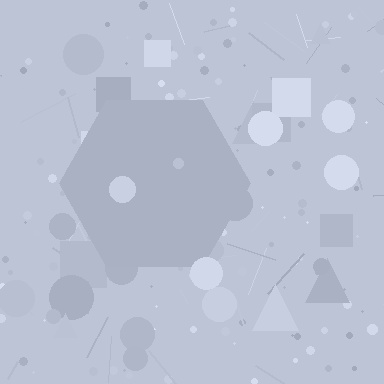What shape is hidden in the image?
A hexagon is hidden in the image.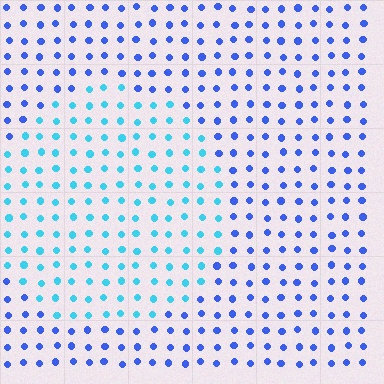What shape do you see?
I see a circle.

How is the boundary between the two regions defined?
The boundary is defined purely by a slight shift in hue (about 39 degrees). Spacing, size, and orientation are identical on both sides.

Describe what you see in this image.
The image is filled with small blue elements in a uniform arrangement. A circle-shaped region is visible where the elements are tinted to a slightly different hue, forming a subtle color boundary.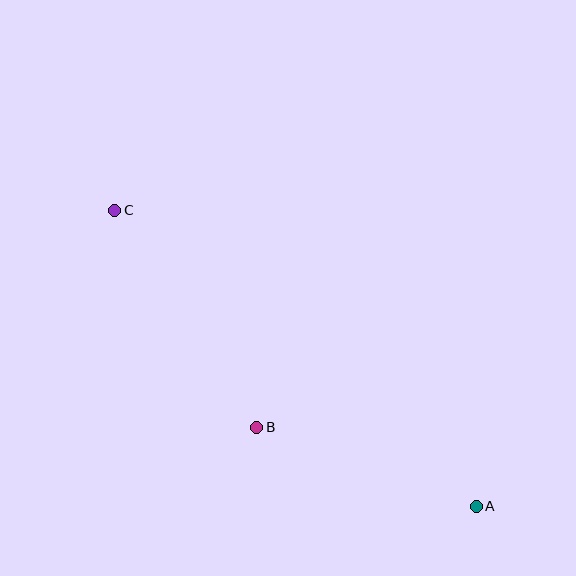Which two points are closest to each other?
Points A and B are closest to each other.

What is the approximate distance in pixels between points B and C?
The distance between B and C is approximately 259 pixels.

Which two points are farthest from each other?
Points A and C are farthest from each other.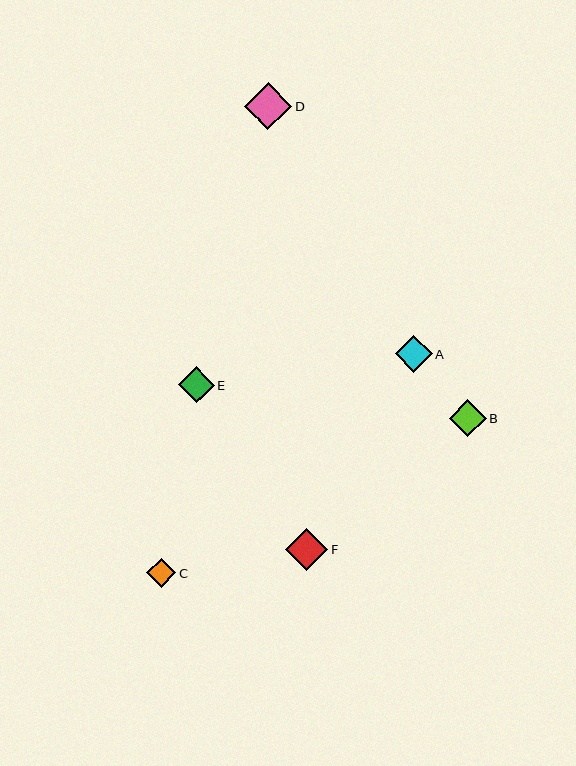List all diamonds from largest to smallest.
From largest to smallest: D, F, B, A, E, C.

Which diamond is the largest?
Diamond D is the largest with a size of approximately 47 pixels.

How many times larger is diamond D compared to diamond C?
Diamond D is approximately 1.6 times the size of diamond C.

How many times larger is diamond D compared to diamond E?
Diamond D is approximately 1.3 times the size of diamond E.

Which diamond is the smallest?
Diamond C is the smallest with a size of approximately 29 pixels.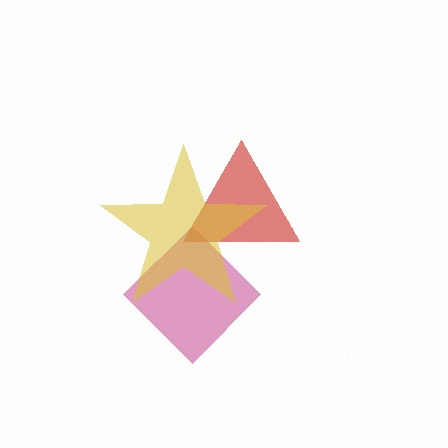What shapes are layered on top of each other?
The layered shapes are: a magenta diamond, a red triangle, a yellow star.